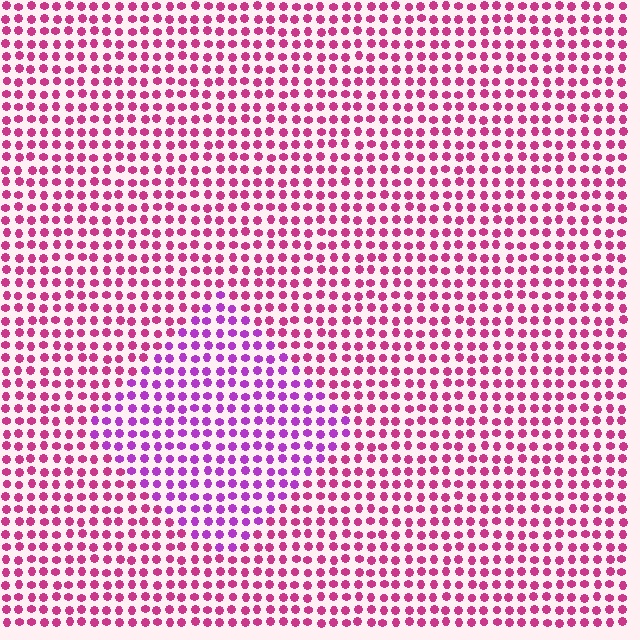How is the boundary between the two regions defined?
The boundary is defined purely by a slight shift in hue (about 36 degrees). Spacing, size, and orientation are identical on both sides.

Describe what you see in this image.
The image is filled with small magenta elements in a uniform arrangement. A diamond-shaped region is visible where the elements are tinted to a slightly different hue, forming a subtle color boundary.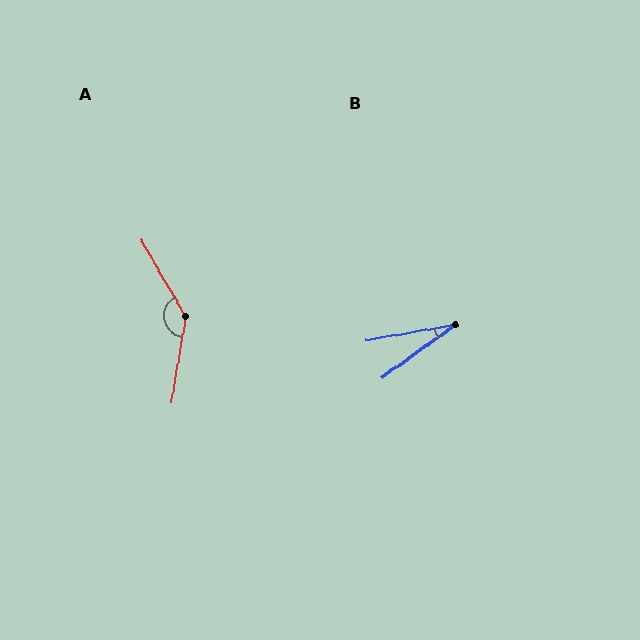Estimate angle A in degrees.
Approximately 141 degrees.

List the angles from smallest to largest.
B (26°), A (141°).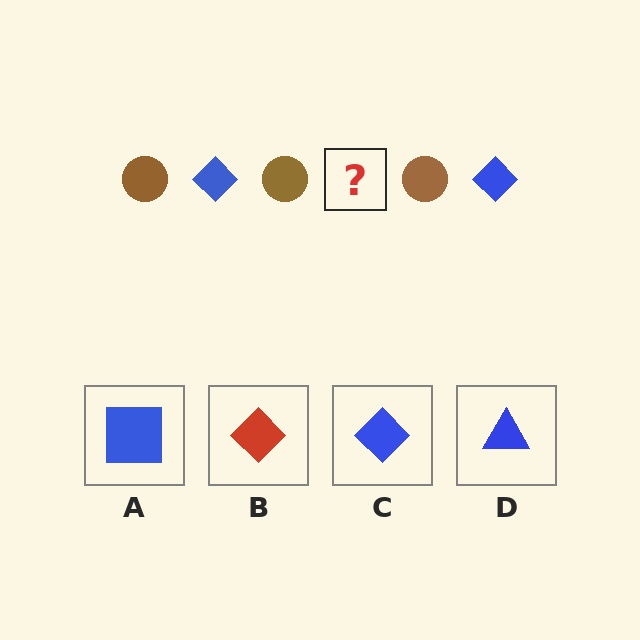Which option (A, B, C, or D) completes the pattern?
C.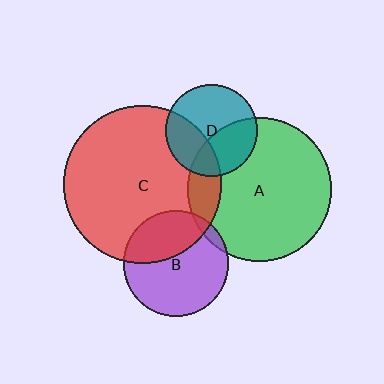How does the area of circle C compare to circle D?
Approximately 3.0 times.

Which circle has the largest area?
Circle C (red).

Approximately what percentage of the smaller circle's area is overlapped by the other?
Approximately 35%.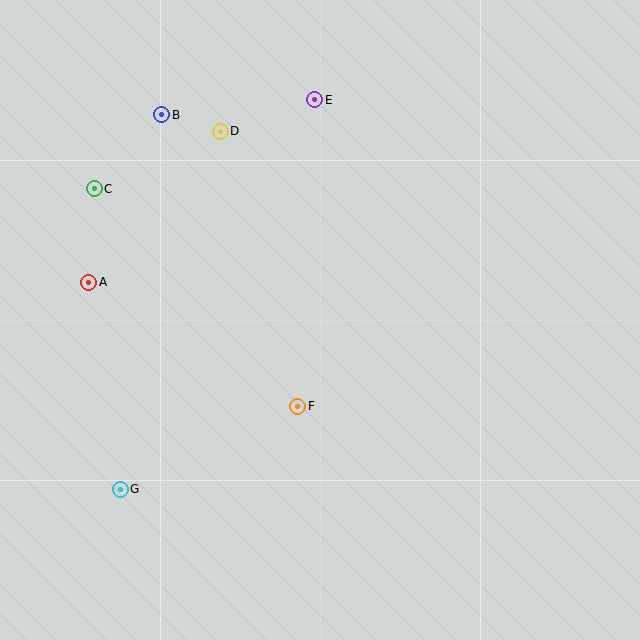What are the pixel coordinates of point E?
Point E is at (315, 100).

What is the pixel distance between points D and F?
The distance between D and F is 286 pixels.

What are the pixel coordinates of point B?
Point B is at (162, 115).